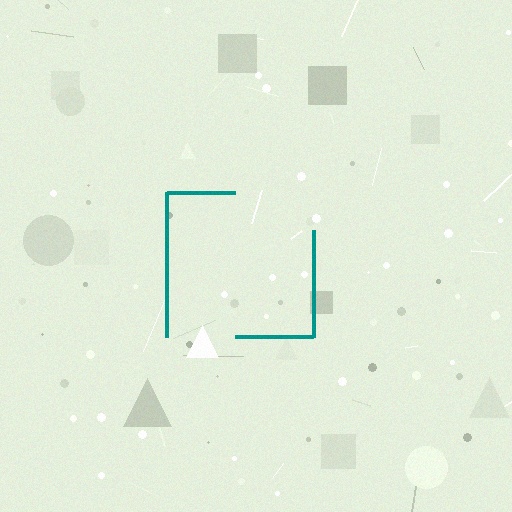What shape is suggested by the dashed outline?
The dashed outline suggests a square.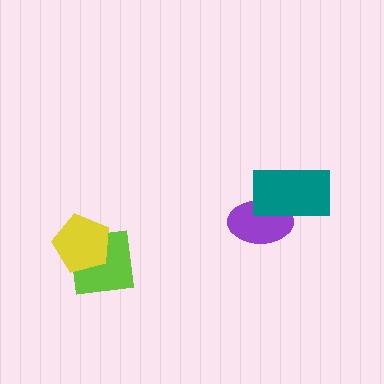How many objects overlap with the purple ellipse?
1 object overlaps with the purple ellipse.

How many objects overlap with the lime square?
1 object overlaps with the lime square.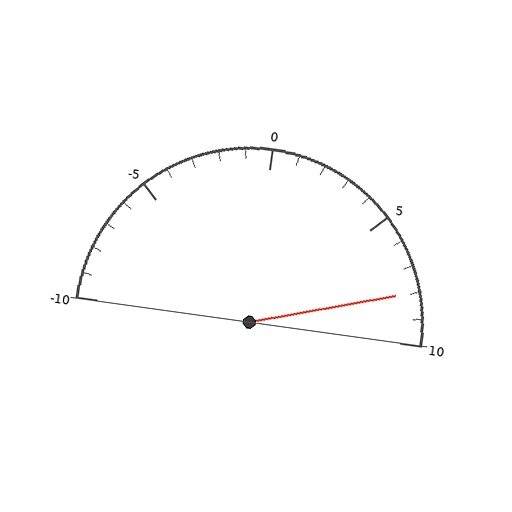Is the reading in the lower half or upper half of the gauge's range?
The reading is in the upper half of the range (-10 to 10).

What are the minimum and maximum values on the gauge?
The gauge ranges from -10 to 10.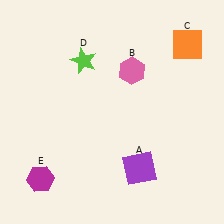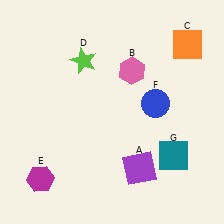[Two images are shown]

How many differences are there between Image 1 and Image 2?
There are 2 differences between the two images.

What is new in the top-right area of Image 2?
A blue circle (F) was added in the top-right area of Image 2.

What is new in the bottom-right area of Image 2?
A teal square (G) was added in the bottom-right area of Image 2.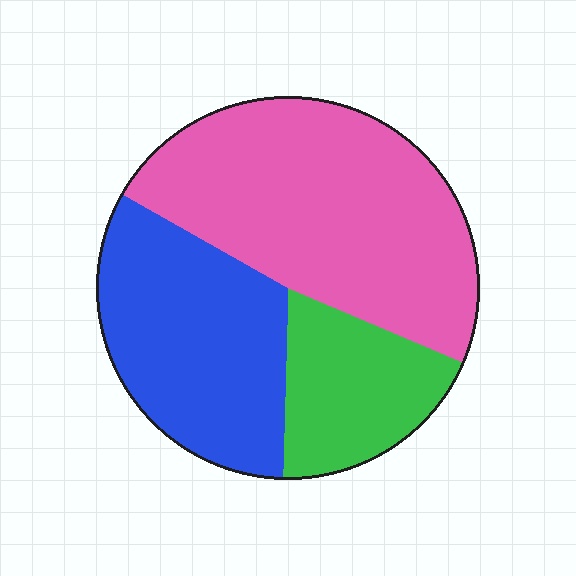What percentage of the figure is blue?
Blue covers about 35% of the figure.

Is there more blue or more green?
Blue.